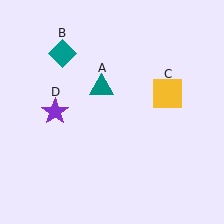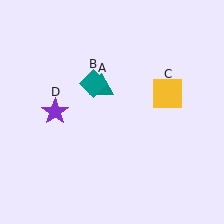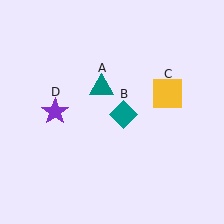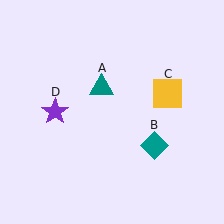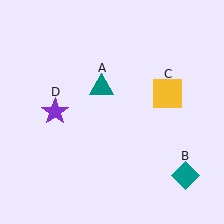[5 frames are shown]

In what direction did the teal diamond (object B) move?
The teal diamond (object B) moved down and to the right.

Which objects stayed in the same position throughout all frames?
Teal triangle (object A) and yellow square (object C) and purple star (object D) remained stationary.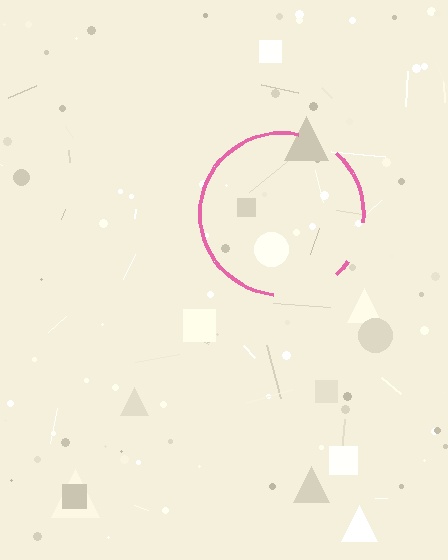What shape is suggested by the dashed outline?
The dashed outline suggests a circle.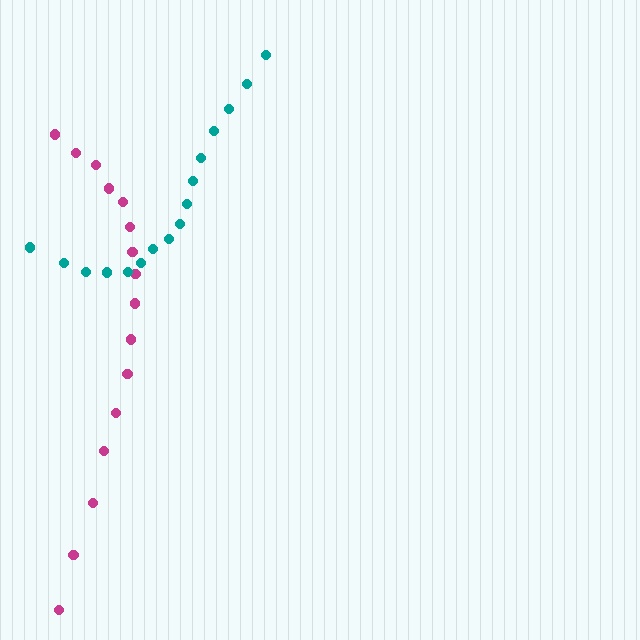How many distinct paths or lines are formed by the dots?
There are 2 distinct paths.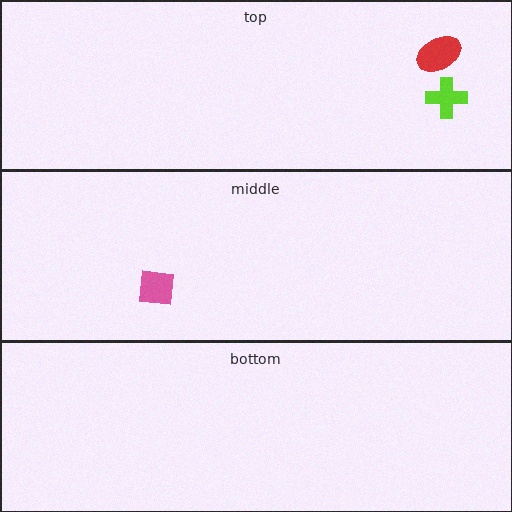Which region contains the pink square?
The middle region.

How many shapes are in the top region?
2.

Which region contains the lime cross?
The top region.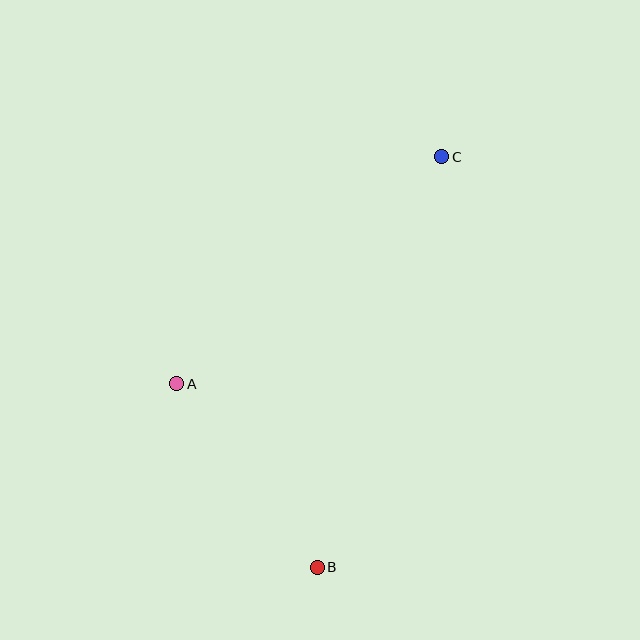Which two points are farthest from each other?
Points B and C are farthest from each other.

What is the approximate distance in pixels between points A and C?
The distance between A and C is approximately 349 pixels.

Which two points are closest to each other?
Points A and B are closest to each other.